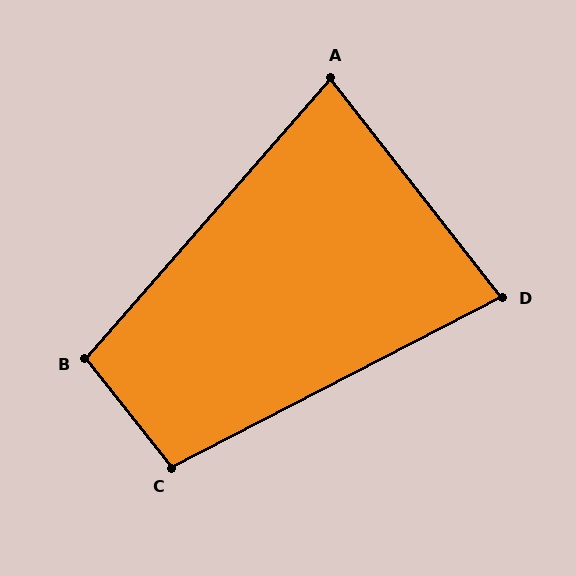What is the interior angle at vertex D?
Approximately 79 degrees (acute).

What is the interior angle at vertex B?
Approximately 101 degrees (obtuse).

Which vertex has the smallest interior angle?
A, at approximately 79 degrees.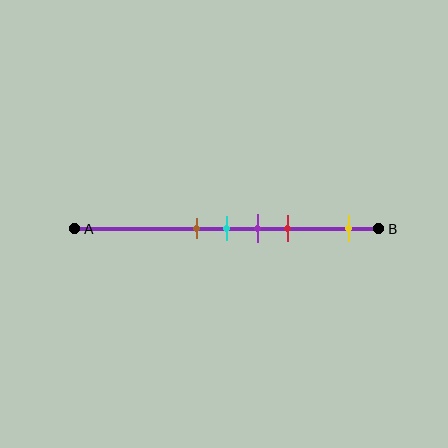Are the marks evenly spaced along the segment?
No, the marks are not evenly spaced.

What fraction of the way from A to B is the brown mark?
The brown mark is approximately 40% (0.4) of the way from A to B.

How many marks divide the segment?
There are 5 marks dividing the segment.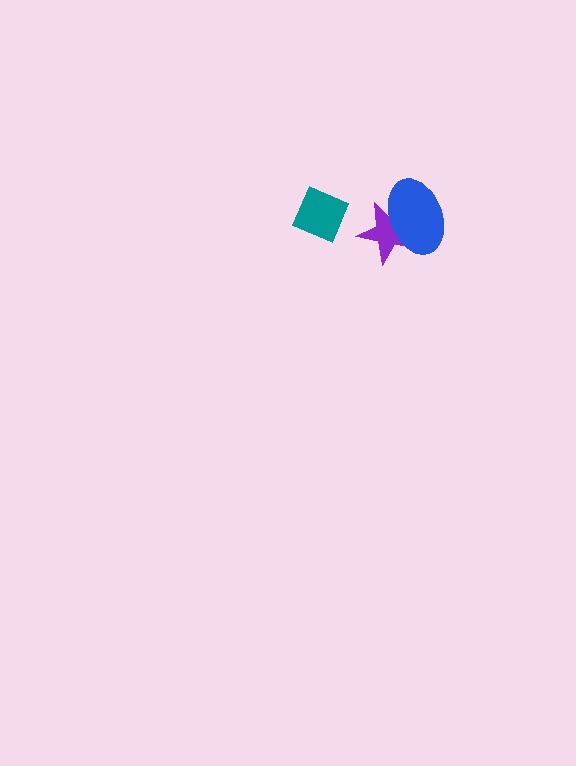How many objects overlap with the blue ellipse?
1 object overlaps with the blue ellipse.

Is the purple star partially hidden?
Yes, it is partially covered by another shape.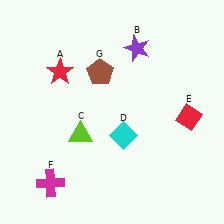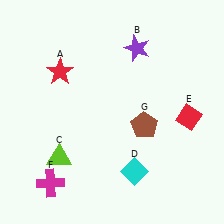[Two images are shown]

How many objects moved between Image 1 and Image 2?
3 objects moved between the two images.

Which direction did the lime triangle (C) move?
The lime triangle (C) moved down.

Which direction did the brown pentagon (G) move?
The brown pentagon (G) moved down.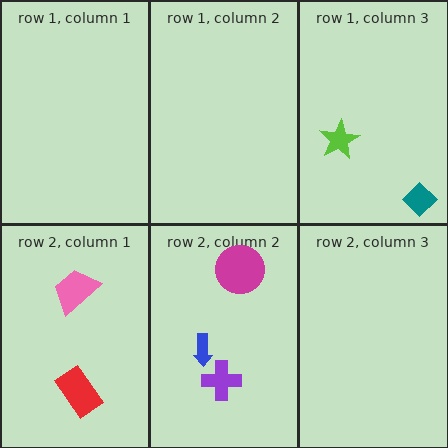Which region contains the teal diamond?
The row 1, column 3 region.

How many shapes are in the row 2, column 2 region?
3.